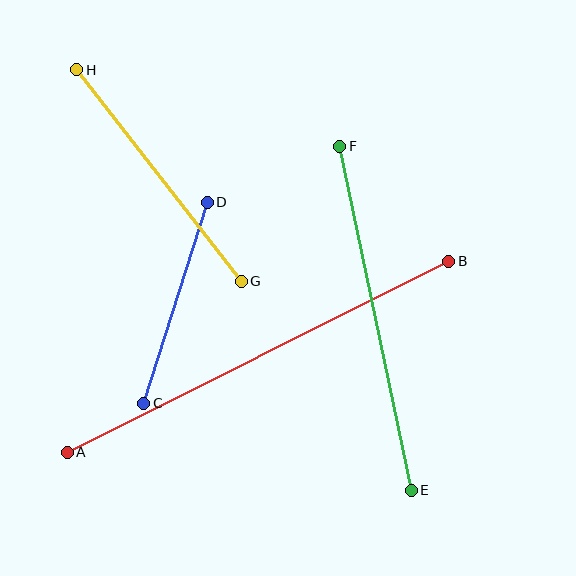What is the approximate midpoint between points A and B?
The midpoint is at approximately (258, 357) pixels.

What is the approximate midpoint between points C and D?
The midpoint is at approximately (176, 303) pixels.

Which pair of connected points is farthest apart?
Points A and B are farthest apart.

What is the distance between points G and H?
The distance is approximately 268 pixels.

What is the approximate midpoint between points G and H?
The midpoint is at approximately (159, 176) pixels.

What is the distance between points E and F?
The distance is approximately 351 pixels.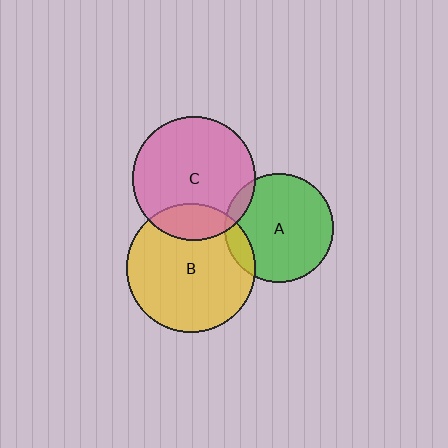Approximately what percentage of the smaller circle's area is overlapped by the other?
Approximately 10%.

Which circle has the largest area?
Circle B (yellow).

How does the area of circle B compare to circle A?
Approximately 1.4 times.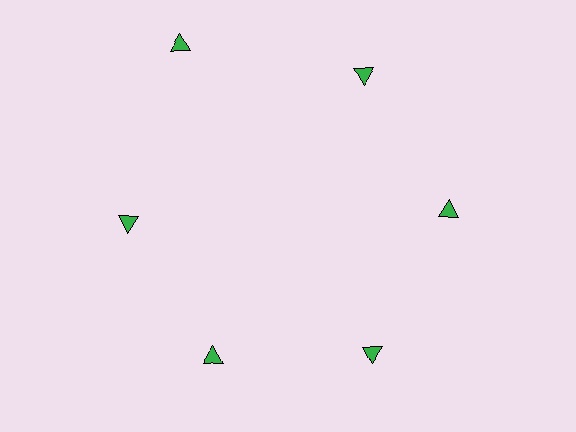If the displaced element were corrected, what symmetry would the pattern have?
It would have 6-fold rotational symmetry — the pattern would map onto itself every 60 degrees.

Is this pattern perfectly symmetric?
No. The 6 green triangles are arranged in a ring, but one element near the 11 o'clock position is pushed outward from the center, breaking the 6-fold rotational symmetry.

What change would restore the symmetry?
The symmetry would be restored by moving it inward, back onto the ring so that all 6 triangles sit at equal angles and equal distance from the center.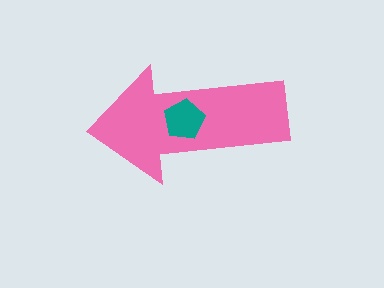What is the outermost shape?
The pink arrow.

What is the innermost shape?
The teal pentagon.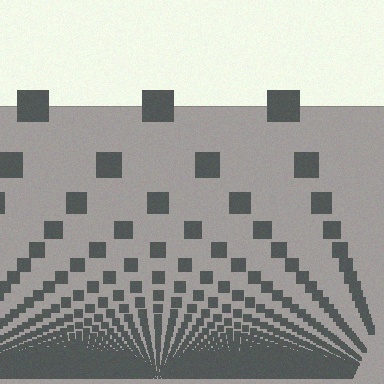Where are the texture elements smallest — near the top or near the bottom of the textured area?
Near the bottom.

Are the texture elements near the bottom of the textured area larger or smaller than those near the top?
Smaller. The gradient is inverted — elements near the bottom are smaller and denser.